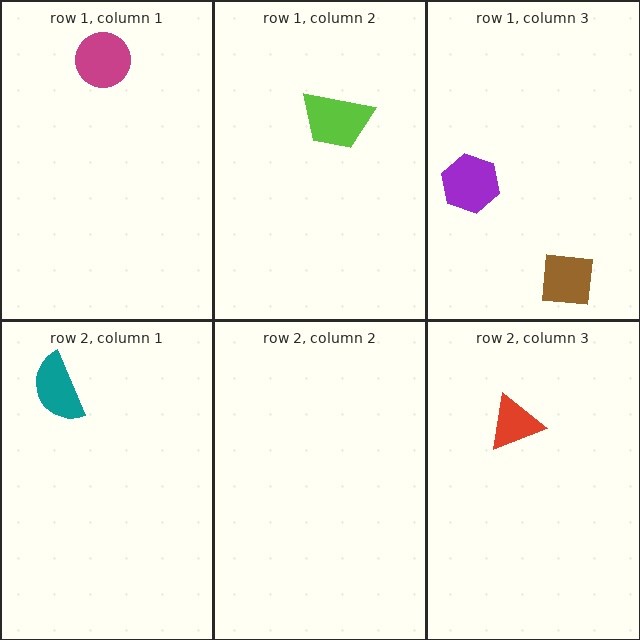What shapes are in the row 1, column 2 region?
The lime trapezoid.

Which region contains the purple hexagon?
The row 1, column 3 region.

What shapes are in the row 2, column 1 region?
The teal semicircle.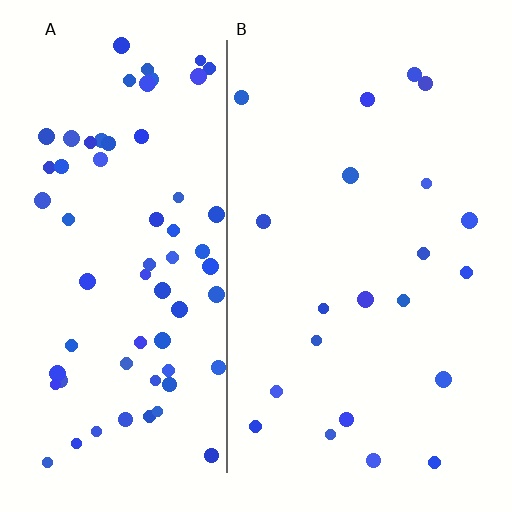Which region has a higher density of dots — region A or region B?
A (the left).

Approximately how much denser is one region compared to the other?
Approximately 3.2× — region A over region B.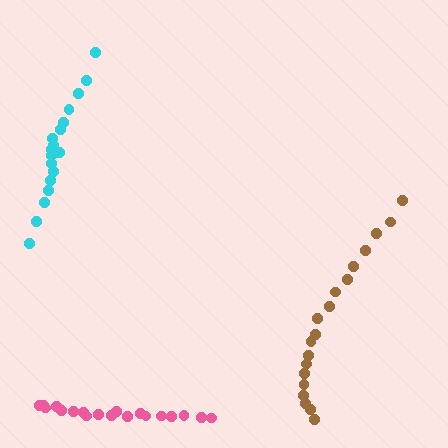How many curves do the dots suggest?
There are 3 distinct paths.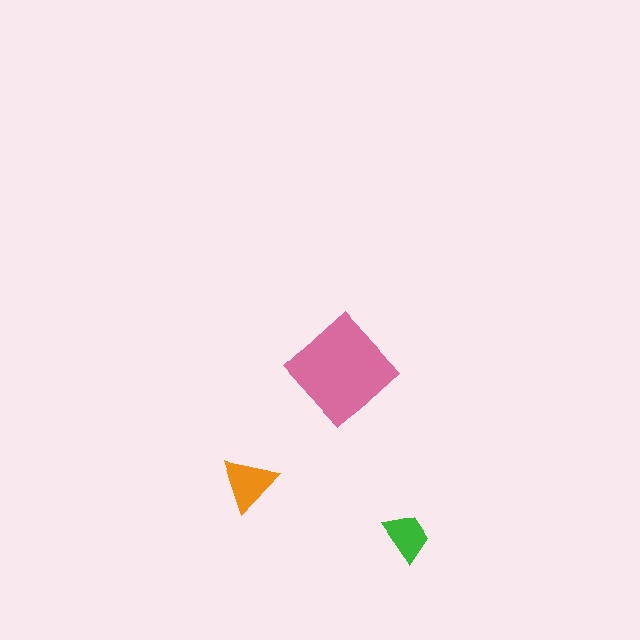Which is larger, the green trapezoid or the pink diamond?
The pink diamond.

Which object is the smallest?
The green trapezoid.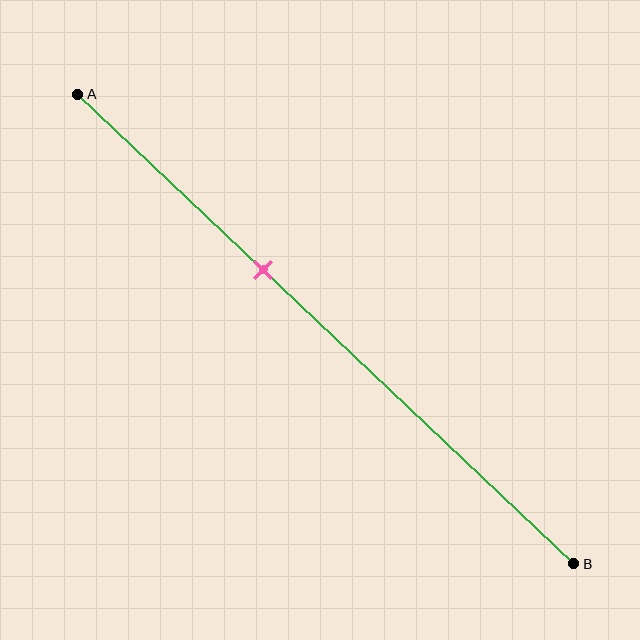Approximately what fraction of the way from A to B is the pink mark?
The pink mark is approximately 35% of the way from A to B.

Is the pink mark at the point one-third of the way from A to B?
No, the mark is at about 35% from A, not at the 33% one-third point.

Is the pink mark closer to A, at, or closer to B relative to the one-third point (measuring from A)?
The pink mark is closer to point B than the one-third point of segment AB.